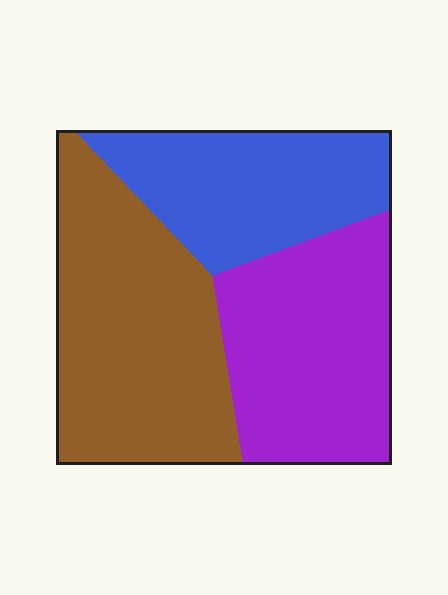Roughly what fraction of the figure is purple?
Purple takes up about one third (1/3) of the figure.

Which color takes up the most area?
Brown, at roughly 40%.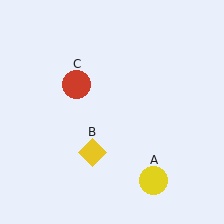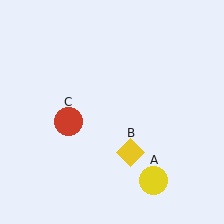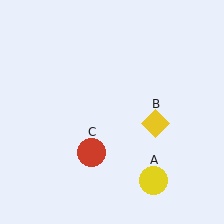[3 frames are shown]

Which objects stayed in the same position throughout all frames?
Yellow circle (object A) remained stationary.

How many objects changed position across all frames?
2 objects changed position: yellow diamond (object B), red circle (object C).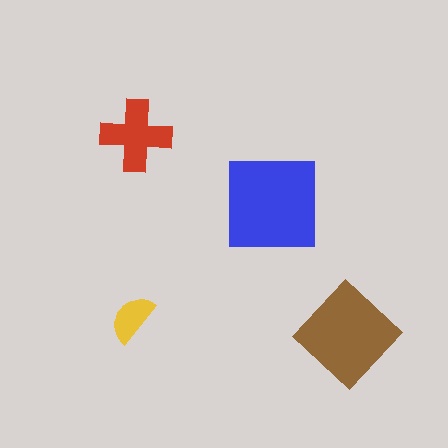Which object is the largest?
The blue square.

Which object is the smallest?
The yellow semicircle.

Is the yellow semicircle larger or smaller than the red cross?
Smaller.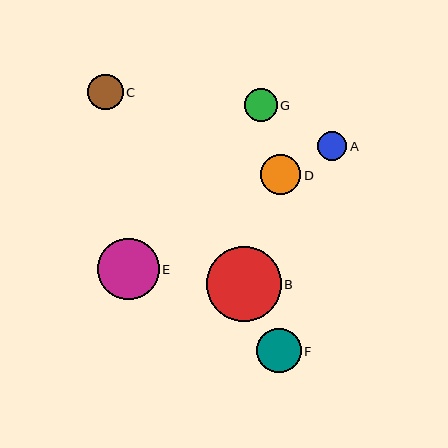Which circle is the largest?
Circle B is the largest with a size of approximately 74 pixels.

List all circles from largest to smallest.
From largest to smallest: B, E, F, D, C, G, A.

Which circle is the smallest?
Circle A is the smallest with a size of approximately 30 pixels.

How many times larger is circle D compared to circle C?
Circle D is approximately 1.1 times the size of circle C.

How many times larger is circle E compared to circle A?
Circle E is approximately 2.1 times the size of circle A.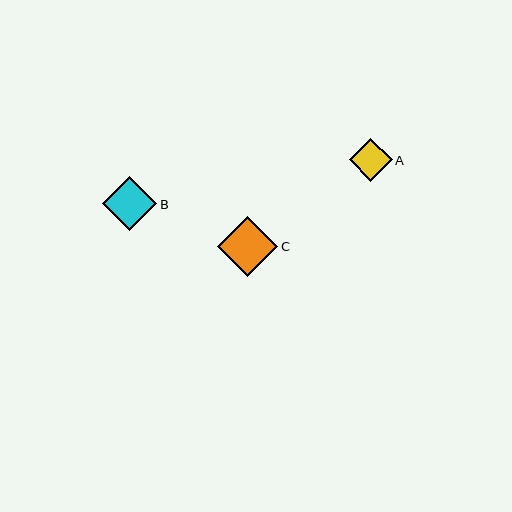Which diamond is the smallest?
Diamond A is the smallest with a size of approximately 43 pixels.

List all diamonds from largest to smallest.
From largest to smallest: C, B, A.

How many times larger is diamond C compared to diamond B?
Diamond C is approximately 1.1 times the size of diamond B.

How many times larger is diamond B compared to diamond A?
Diamond B is approximately 1.3 times the size of diamond A.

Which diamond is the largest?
Diamond C is the largest with a size of approximately 60 pixels.